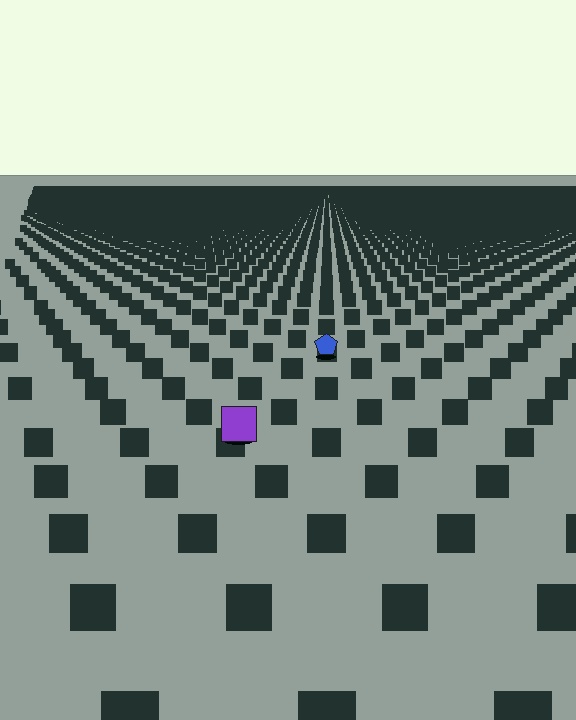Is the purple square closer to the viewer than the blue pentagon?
Yes. The purple square is closer — you can tell from the texture gradient: the ground texture is coarser near it.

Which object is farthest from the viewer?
The blue pentagon is farthest from the viewer. It appears smaller and the ground texture around it is denser.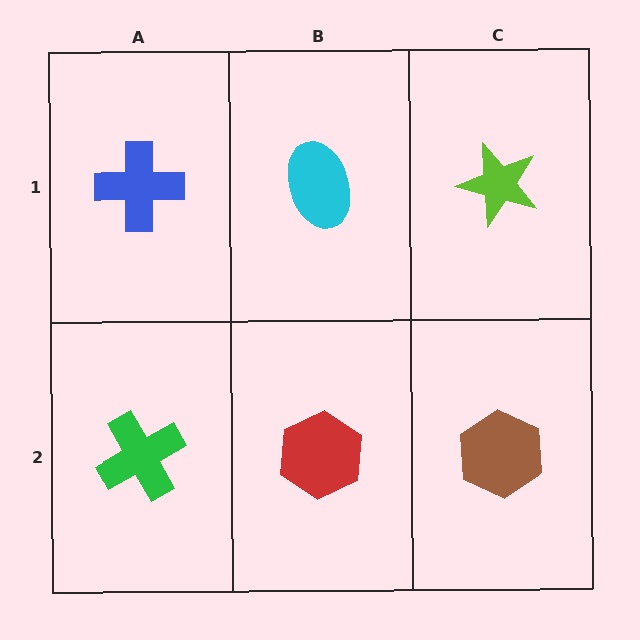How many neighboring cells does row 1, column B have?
3.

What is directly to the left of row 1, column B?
A blue cross.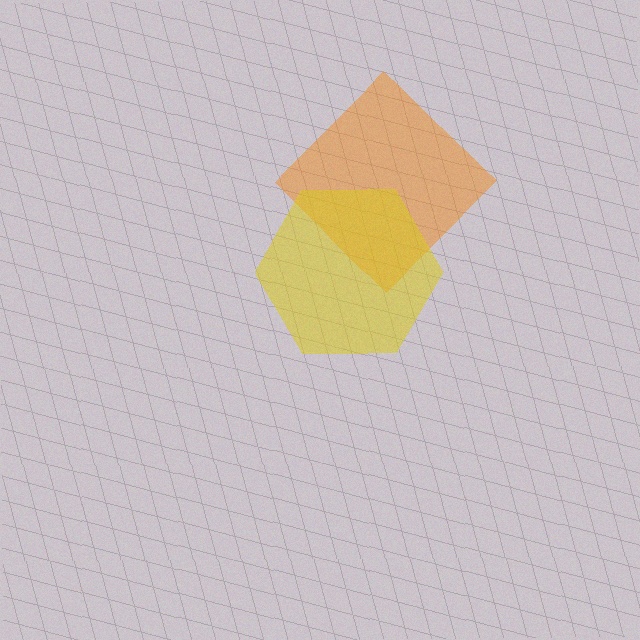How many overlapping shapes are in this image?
There are 2 overlapping shapes in the image.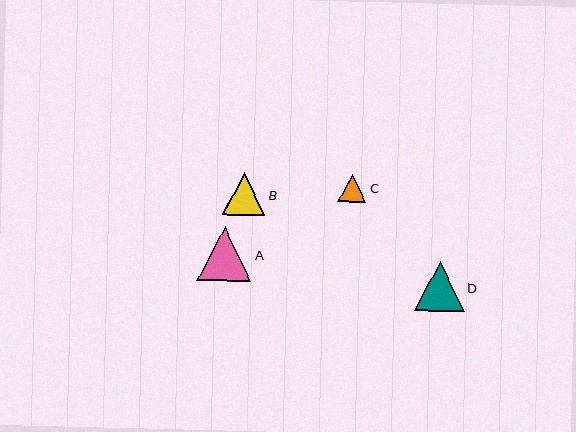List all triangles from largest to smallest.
From largest to smallest: A, D, B, C.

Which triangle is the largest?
Triangle A is the largest with a size of approximately 54 pixels.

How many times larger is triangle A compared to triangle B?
Triangle A is approximately 1.3 times the size of triangle B.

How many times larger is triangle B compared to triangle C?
Triangle B is approximately 1.5 times the size of triangle C.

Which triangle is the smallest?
Triangle C is the smallest with a size of approximately 28 pixels.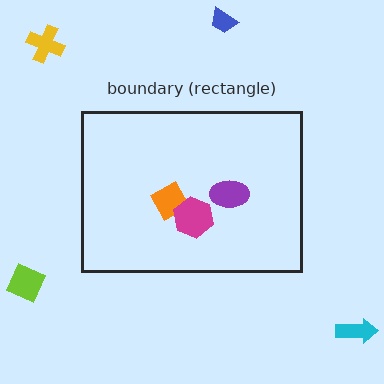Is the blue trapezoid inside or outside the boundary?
Outside.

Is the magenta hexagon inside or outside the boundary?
Inside.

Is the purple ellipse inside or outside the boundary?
Inside.